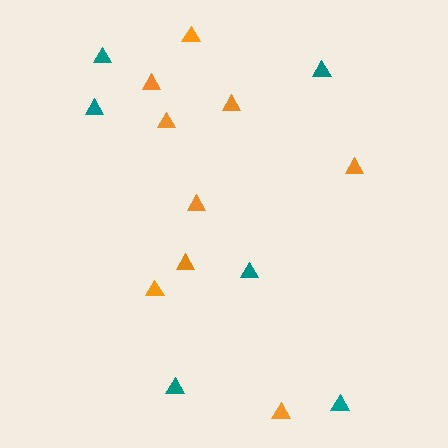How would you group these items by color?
There are 2 groups: one group of orange triangles (9) and one group of teal triangles (6).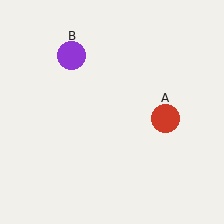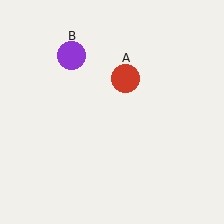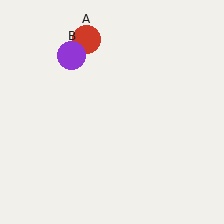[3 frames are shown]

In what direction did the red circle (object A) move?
The red circle (object A) moved up and to the left.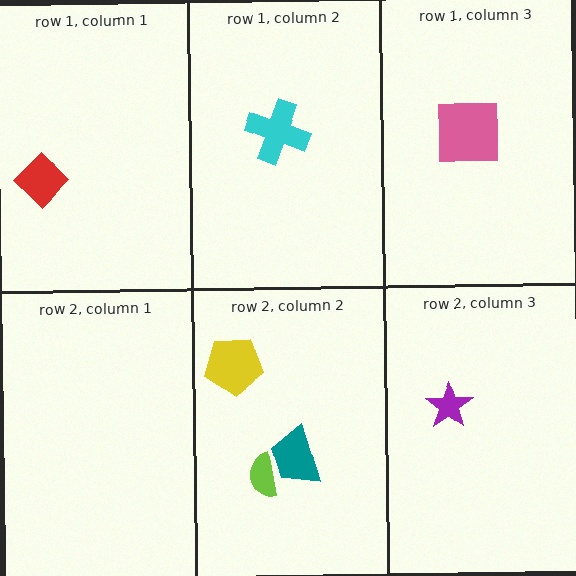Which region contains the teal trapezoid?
The row 2, column 2 region.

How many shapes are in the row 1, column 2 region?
1.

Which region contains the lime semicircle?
The row 2, column 2 region.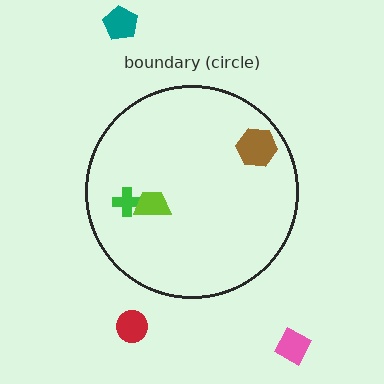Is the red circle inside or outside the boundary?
Outside.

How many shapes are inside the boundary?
3 inside, 3 outside.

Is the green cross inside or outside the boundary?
Inside.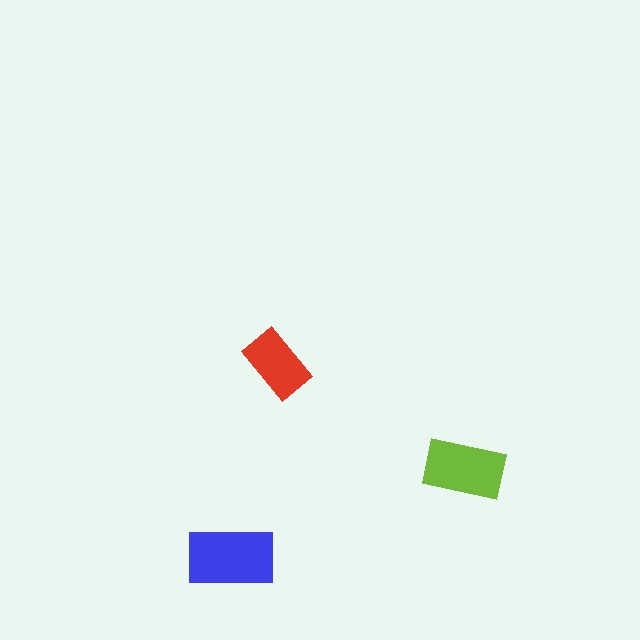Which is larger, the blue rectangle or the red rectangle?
The blue one.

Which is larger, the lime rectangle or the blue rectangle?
The blue one.